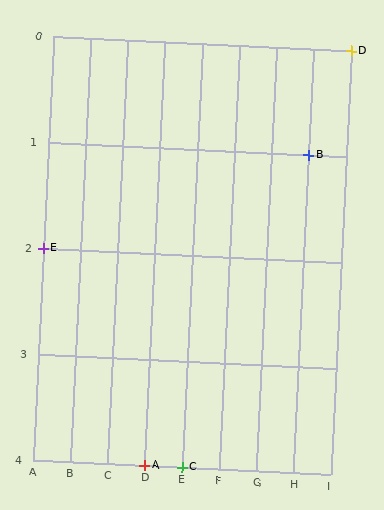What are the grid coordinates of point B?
Point B is at grid coordinates (H, 1).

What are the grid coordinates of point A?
Point A is at grid coordinates (D, 4).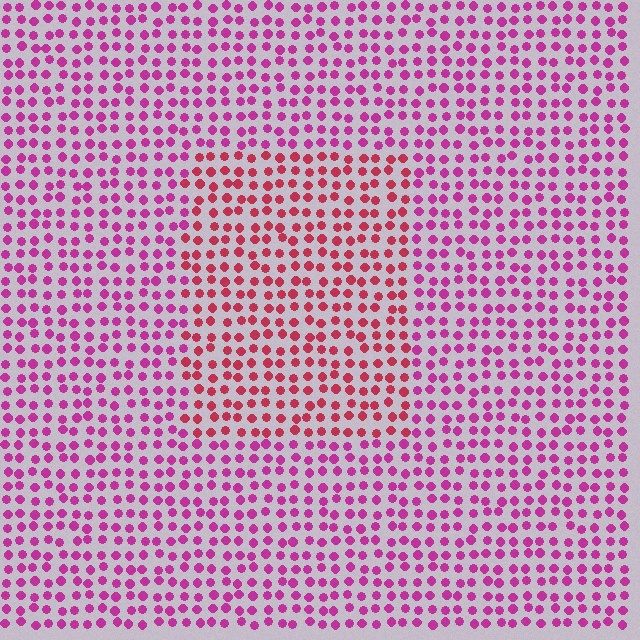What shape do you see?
I see a rectangle.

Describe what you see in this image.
The image is filled with small magenta elements in a uniform arrangement. A rectangle-shaped region is visible where the elements are tinted to a slightly different hue, forming a subtle color boundary.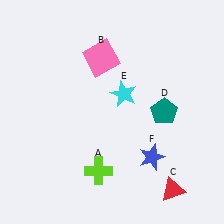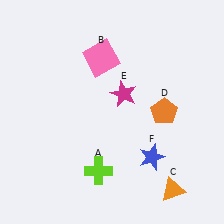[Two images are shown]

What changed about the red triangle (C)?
In Image 1, C is red. In Image 2, it changed to orange.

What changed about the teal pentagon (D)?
In Image 1, D is teal. In Image 2, it changed to orange.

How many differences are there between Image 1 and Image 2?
There are 3 differences between the two images.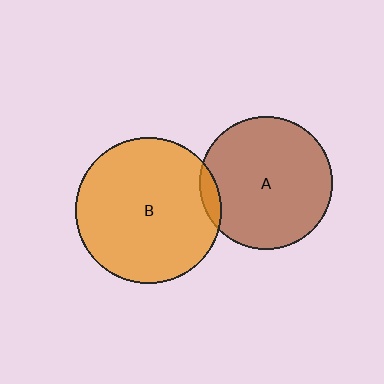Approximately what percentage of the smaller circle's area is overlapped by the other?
Approximately 5%.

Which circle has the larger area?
Circle B (orange).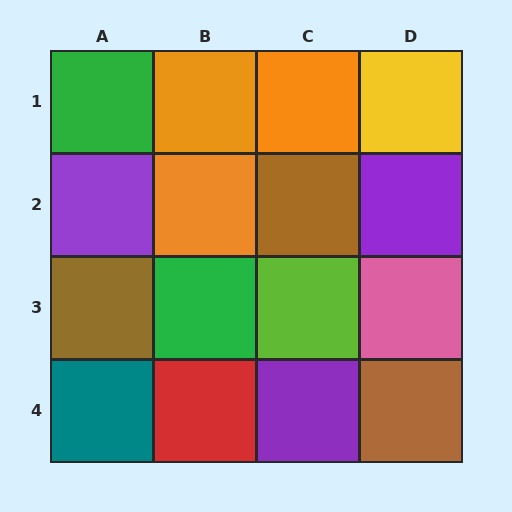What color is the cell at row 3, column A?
Brown.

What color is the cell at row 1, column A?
Green.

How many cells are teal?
1 cell is teal.